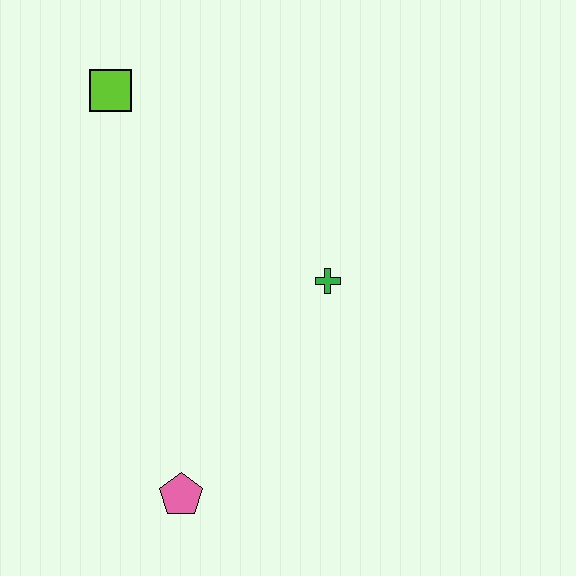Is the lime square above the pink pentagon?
Yes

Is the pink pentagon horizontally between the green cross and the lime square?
Yes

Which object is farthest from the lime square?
The pink pentagon is farthest from the lime square.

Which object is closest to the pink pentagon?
The green cross is closest to the pink pentagon.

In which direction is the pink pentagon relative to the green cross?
The pink pentagon is below the green cross.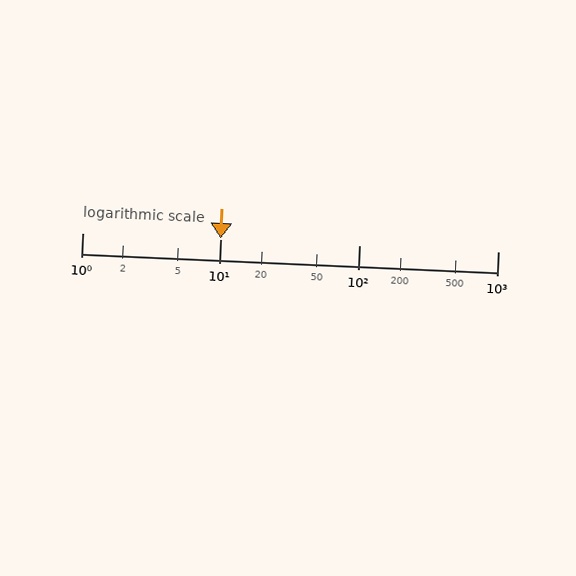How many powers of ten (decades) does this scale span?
The scale spans 3 decades, from 1 to 1000.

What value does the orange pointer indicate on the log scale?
The pointer indicates approximately 10.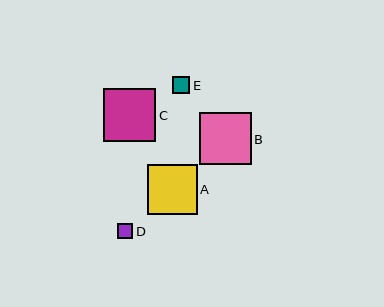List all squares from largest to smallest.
From largest to smallest: C, B, A, E, D.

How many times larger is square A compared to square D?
Square A is approximately 3.3 times the size of square D.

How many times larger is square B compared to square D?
Square B is approximately 3.4 times the size of square D.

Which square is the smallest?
Square D is the smallest with a size of approximately 15 pixels.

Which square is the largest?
Square C is the largest with a size of approximately 53 pixels.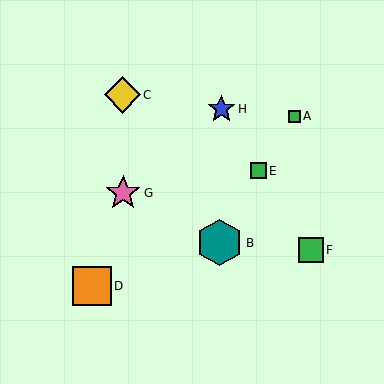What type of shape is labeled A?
Shape A is a green square.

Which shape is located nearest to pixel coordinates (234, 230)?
The teal hexagon (labeled B) at (220, 243) is nearest to that location.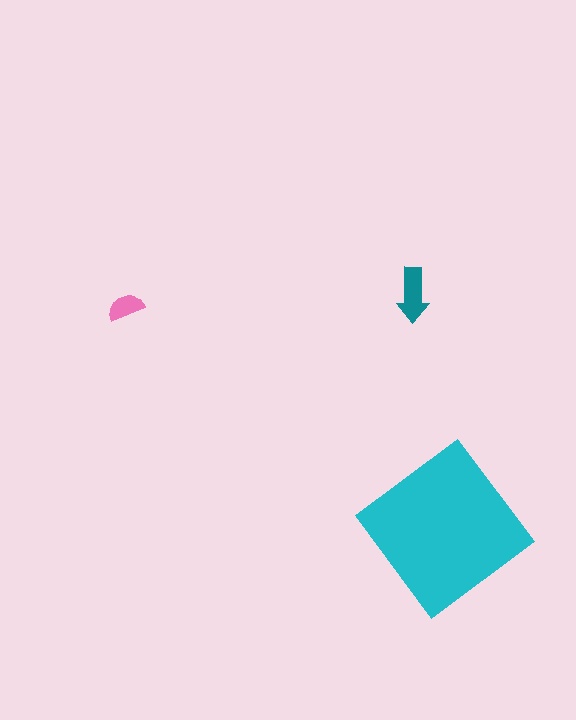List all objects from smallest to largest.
The pink semicircle, the teal arrow, the cyan diamond.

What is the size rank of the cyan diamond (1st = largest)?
1st.